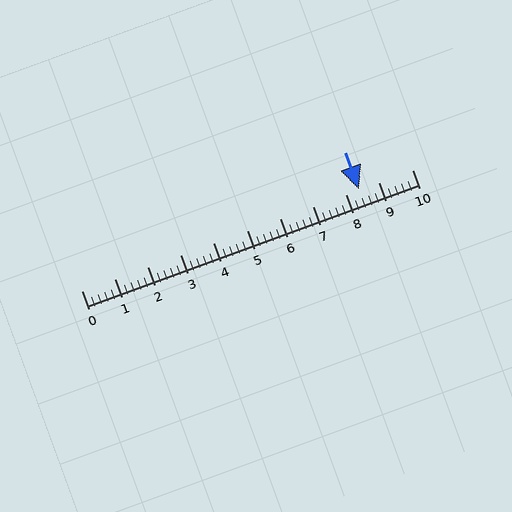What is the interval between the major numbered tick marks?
The major tick marks are spaced 1 units apart.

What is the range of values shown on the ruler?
The ruler shows values from 0 to 10.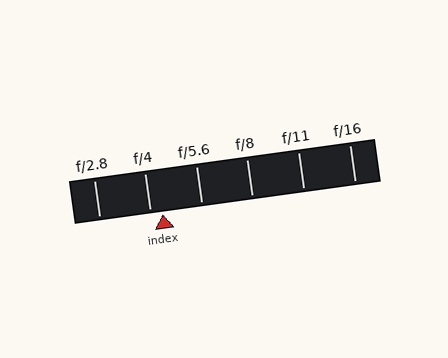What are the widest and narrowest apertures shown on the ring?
The widest aperture shown is f/2.8 and the narrowest is f/16.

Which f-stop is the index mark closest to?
The index mark is closest to f/4.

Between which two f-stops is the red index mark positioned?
The index mark is between f/4 and f/5.6.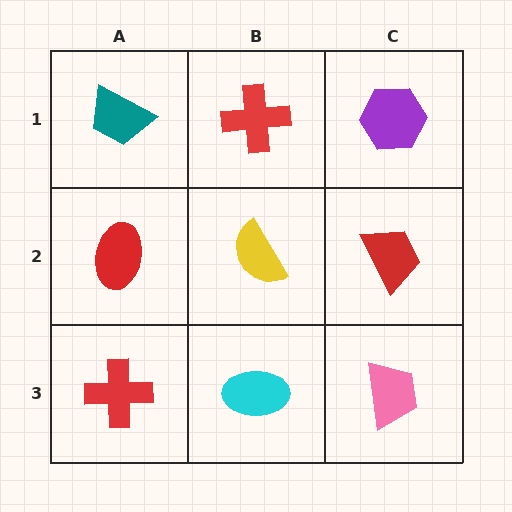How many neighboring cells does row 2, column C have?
3.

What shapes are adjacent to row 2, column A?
A teal trapezoid (row 1, column A), a red cross (row 3, column A), a yellow semicircle (row 2, column B).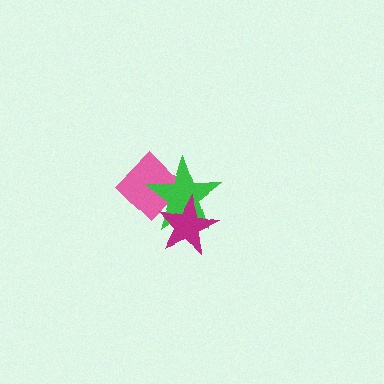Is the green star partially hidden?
Yes, it is partially covered by another shape.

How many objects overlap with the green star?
2 objects overlap with the green star.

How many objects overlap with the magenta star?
2 objects overlap with the magenta star.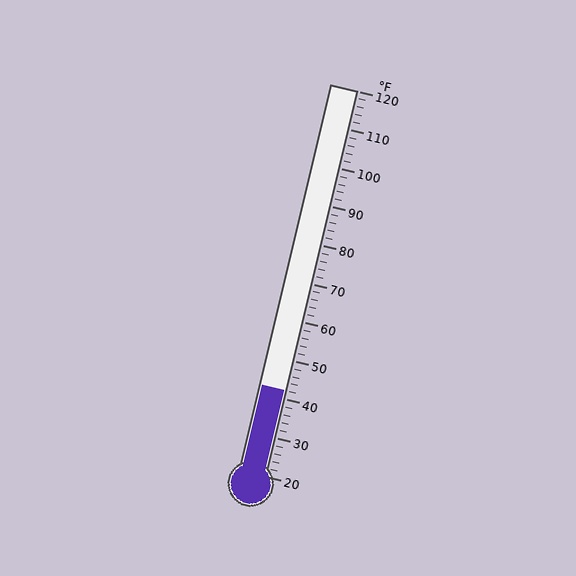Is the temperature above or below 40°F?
The temperature is above 40°F.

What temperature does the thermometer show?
The thermometer shows approximately 42°F.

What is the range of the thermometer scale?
The thermometer scale ranges from 20°F to 120°F.